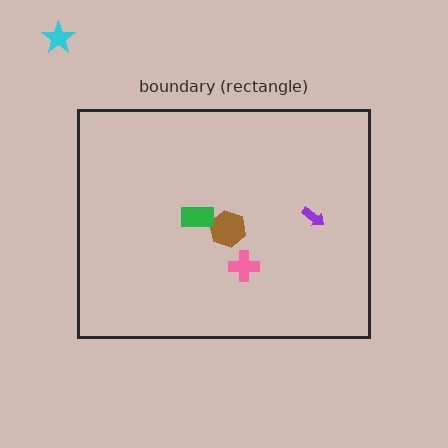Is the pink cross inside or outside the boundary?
Inside.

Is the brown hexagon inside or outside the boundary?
Inside.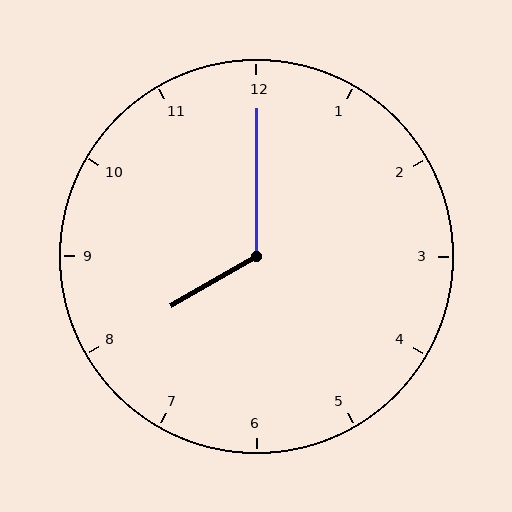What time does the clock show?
8:00.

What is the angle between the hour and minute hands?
Approximately 120 degrees.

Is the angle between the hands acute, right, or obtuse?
It is obtuse.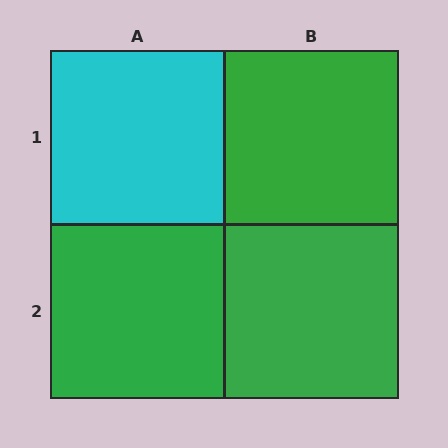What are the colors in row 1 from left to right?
Cyan, green.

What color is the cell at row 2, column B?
Green.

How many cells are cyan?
1 cell is cyan.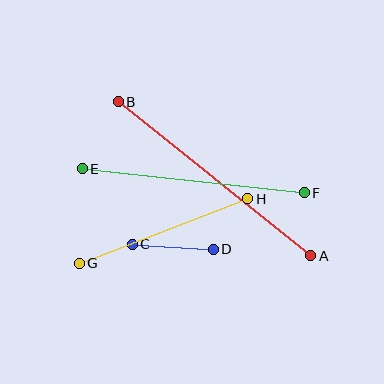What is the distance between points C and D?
The distance is approximately 81 pixels.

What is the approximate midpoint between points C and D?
The midpoint is at approximately (173, 247) pixels.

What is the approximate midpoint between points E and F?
The midpoint is at approximately (193, 181) pixels.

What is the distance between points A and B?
The distance is approximately 246 pixels.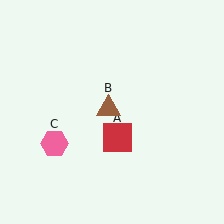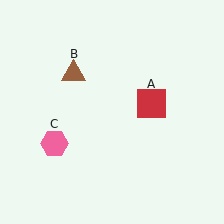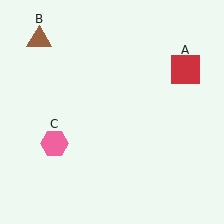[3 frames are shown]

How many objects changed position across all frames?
2 objects changed position: red square (object A), brown triangle (object B).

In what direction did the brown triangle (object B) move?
The brown triangle (object B) moved up and to the left.